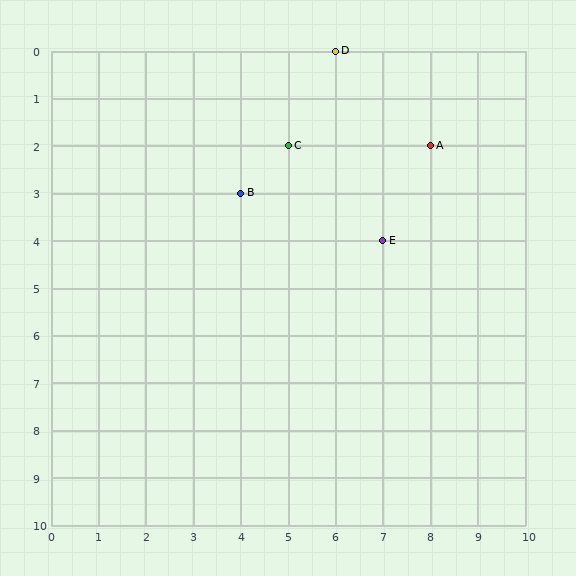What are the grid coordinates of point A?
Point A is at grid coordinates (8, 2).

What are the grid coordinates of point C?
Point C is at grid coordinates (5, 2).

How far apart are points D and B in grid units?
Points D and B are 2 columns and 3 rows apart (about 3.6 grid units diagonally).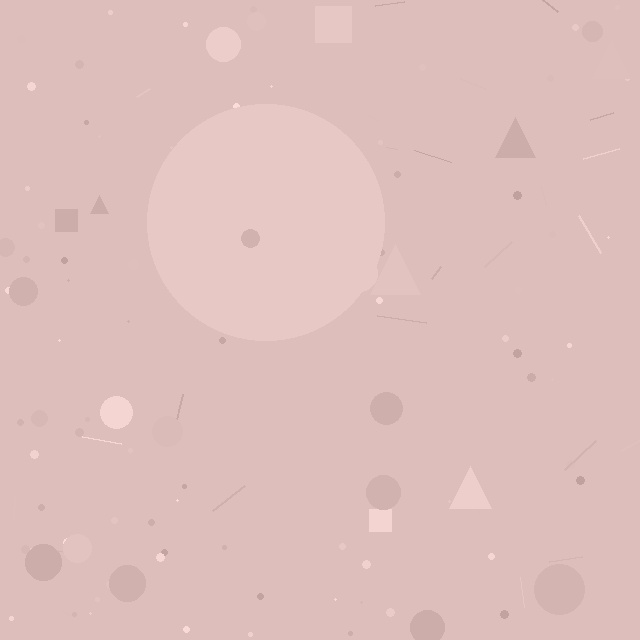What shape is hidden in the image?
A circle is hidden in the image.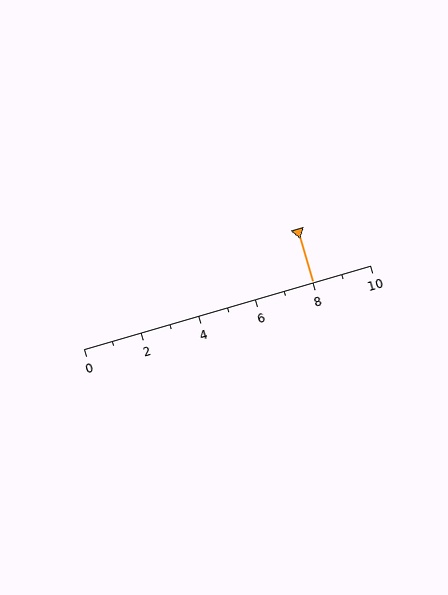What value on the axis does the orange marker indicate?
The marker indicates approximately 8.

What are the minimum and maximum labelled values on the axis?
The axis runs from 0 to 10.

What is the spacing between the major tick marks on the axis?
The major ticks are spaced 2 apart.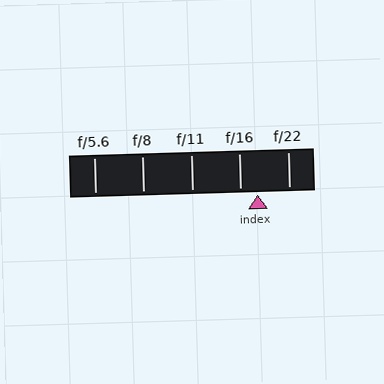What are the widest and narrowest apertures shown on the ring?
The widest aperture shown is f/5.6 and the narrowest is f/22.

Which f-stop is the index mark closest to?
The index mark is closest to f/16.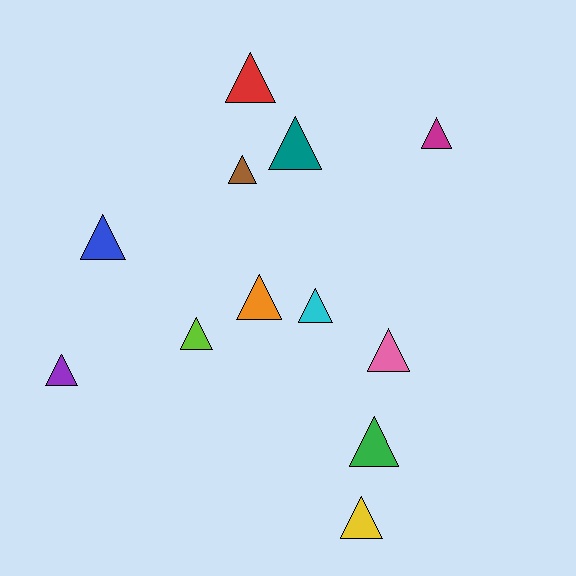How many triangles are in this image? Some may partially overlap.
There are 12 triangles.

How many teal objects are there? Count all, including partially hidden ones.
There is 1 teal object.